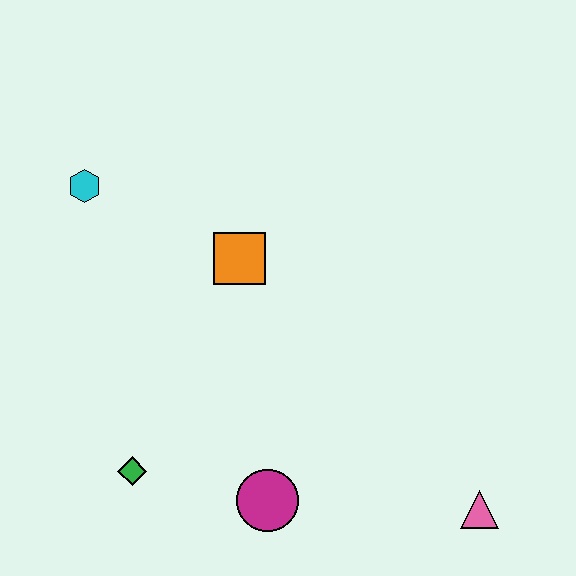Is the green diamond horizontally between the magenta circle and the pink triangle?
No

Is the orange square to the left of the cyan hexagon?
No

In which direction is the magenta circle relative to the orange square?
The magenta circle is below the orange square.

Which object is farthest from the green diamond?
The pink triangle is farthest from the green diamond.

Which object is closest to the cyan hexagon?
The orange square is closest to the cyan hexagon.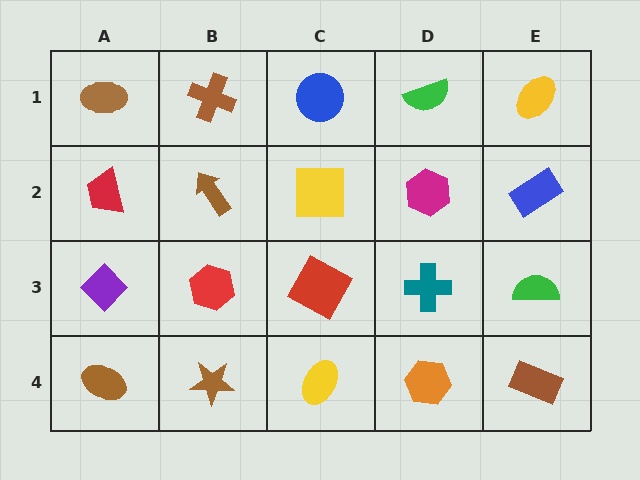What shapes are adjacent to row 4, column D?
A teal cross (row 3, column D), a yellow ellipse (row 4, column C), a brown rectangle (row 4, column E).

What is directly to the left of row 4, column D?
A yellow ellipse.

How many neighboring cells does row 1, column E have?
2.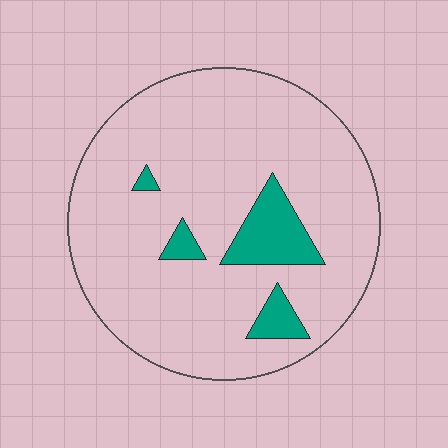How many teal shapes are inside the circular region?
4.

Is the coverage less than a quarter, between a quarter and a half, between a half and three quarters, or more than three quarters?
Less than a quarter.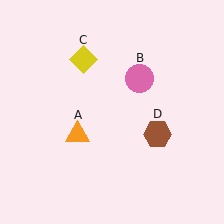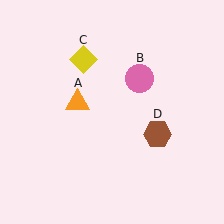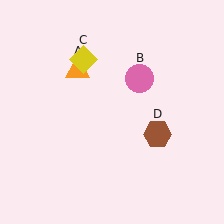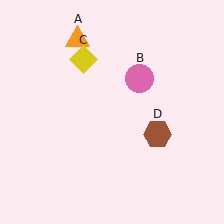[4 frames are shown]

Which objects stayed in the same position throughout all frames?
Pink circle (object B) and yellow diamond (object C) and brown hexagon (object D) remained stationary.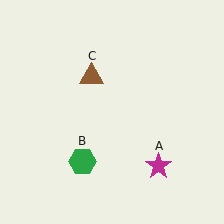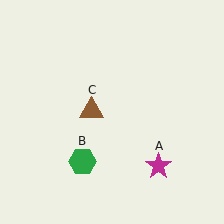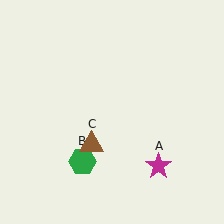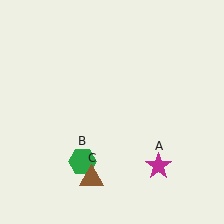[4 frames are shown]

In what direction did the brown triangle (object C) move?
The brown triangle (object C) moved down.